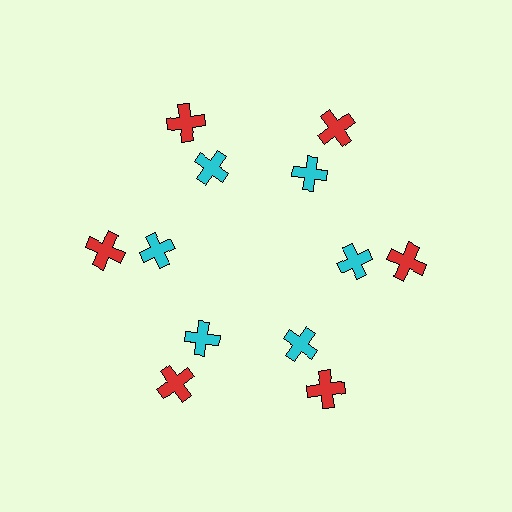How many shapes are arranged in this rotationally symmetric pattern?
There are 12 shapes, arranged in 6 groups of 2.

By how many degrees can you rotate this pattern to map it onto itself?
The pattern maps onto itself every 60 degrees of rotation.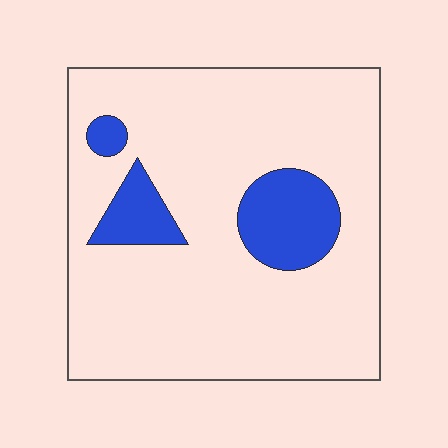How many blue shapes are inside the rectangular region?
3.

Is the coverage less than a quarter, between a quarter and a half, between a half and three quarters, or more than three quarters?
Less than a quarter.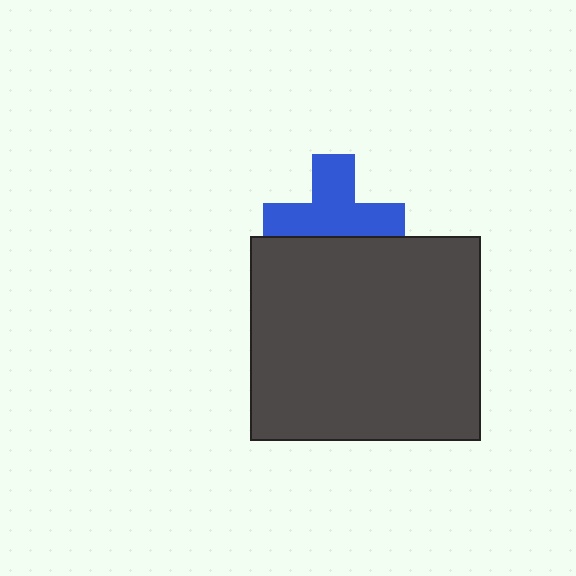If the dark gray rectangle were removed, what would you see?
You would see the complete blue cross.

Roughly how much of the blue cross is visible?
Most of it is visible (roughly 65%).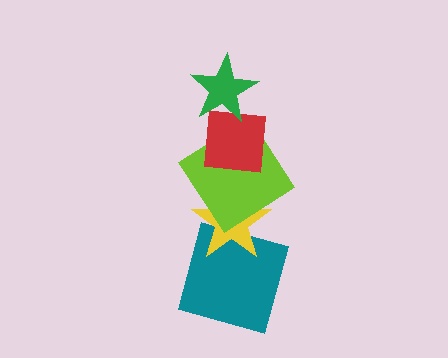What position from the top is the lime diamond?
The lime diamond is 3rd from the top.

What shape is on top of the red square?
The green star is on top of the red square.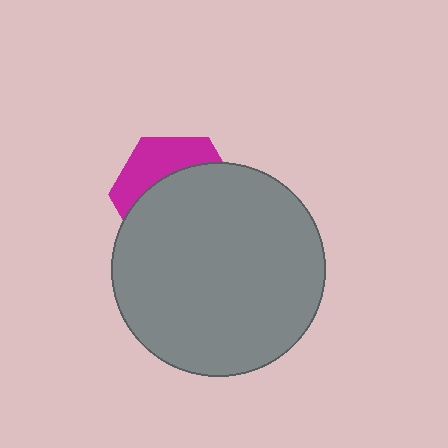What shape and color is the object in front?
The object in front is a gray circle.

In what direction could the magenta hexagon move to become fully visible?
The magenta hexagon could move up. That would shift it out from behind the gray circle entirely.